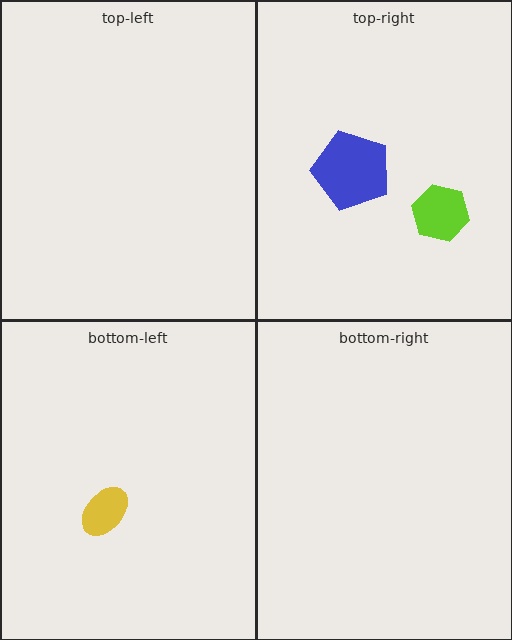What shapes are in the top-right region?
The lime hexagon, the blue pentagon.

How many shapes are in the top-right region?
2.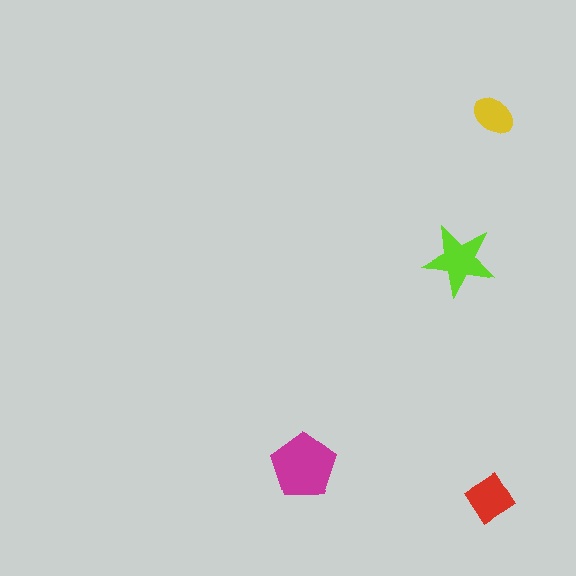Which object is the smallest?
The yellow ellipse.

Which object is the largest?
The magenta pentagon.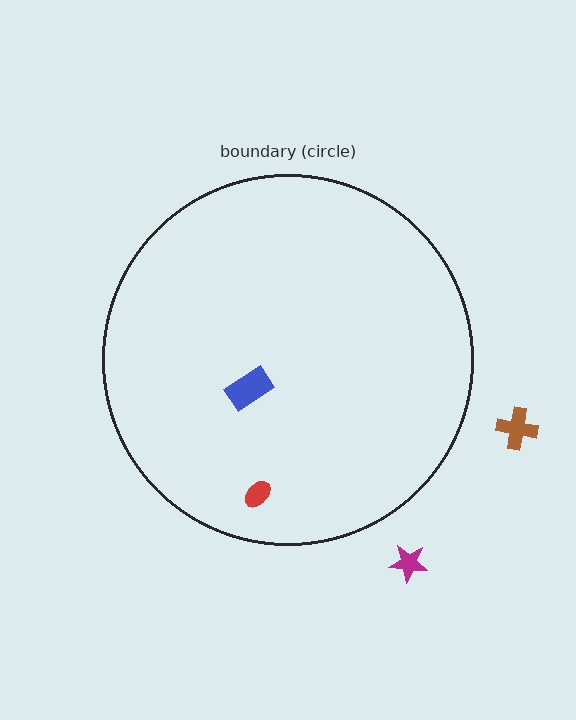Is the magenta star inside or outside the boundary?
Outside.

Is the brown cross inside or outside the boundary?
Outside.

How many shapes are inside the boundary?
2 inside, 2 outside.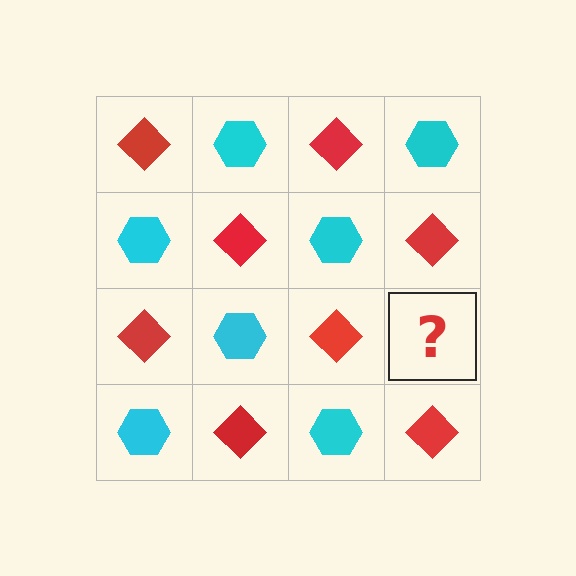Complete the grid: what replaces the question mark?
The question mark should be replaced with a cyan hexagon.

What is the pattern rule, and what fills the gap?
The rule is that it alternates red diamond and cyan hexagon in a checkerboard pattern. The gap should be filled with a cyan hexagon.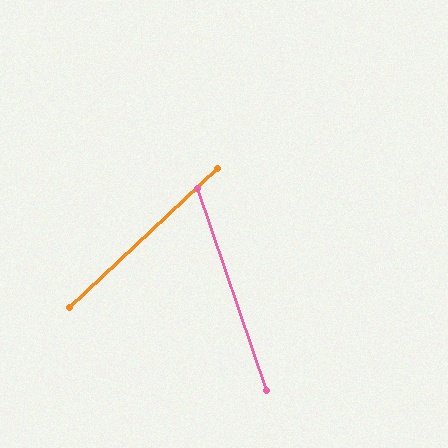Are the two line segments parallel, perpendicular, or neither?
Neither parallel nor perpendicular — they differ by about 66°.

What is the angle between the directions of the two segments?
Approximately 66 degrees.